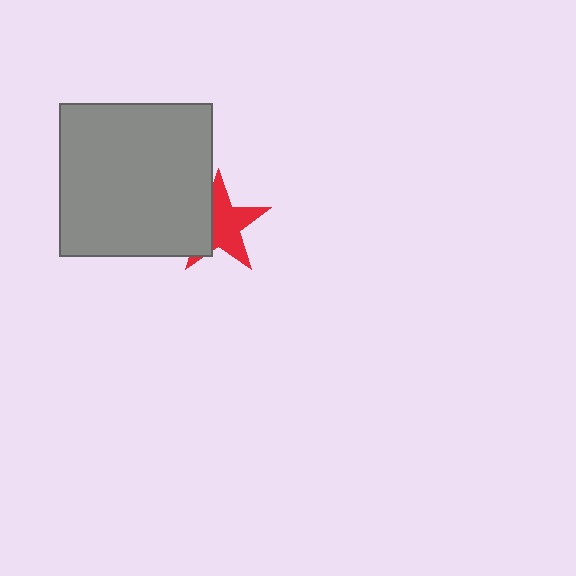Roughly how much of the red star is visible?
About half of it is visible (roughly 62%).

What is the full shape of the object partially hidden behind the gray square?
The partially hidden object is a red star.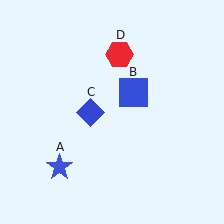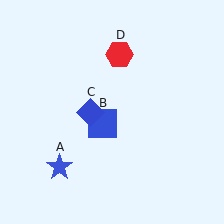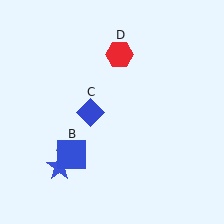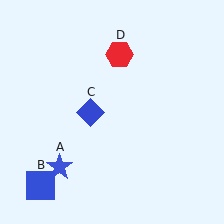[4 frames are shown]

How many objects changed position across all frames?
1 object changed position: blue square (object B).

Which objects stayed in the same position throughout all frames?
Blue star (object A) and blue diamond (object C) and red hexagon (object D) remained stationary.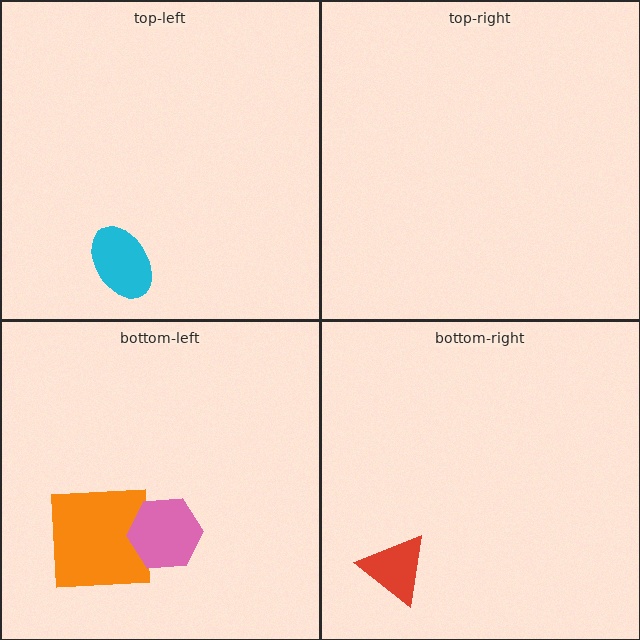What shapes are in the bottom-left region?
The orange square, the pink hexagon.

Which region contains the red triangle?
The bottom-right region.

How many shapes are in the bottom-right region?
1.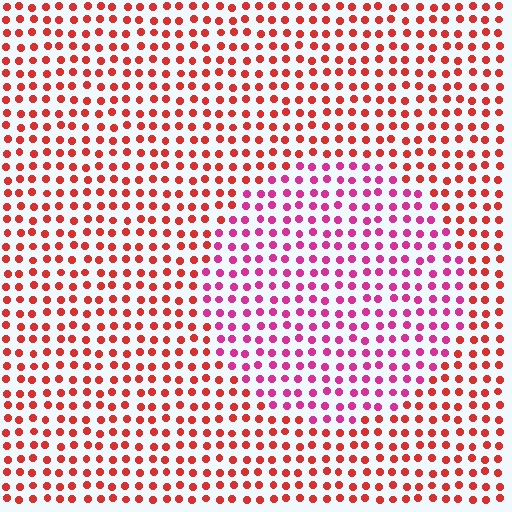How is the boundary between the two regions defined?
The boundary is defined purely by a slight shift in hue (about 39 degrees). Spacing, size, and orientation are identical on both sides.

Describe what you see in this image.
The image is filled with small red elements in a uniform arrangement. A circle-shaped region is visible where the elements are tinted to a slightly different hue, forming a subtle color boundary.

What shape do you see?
I see a circle.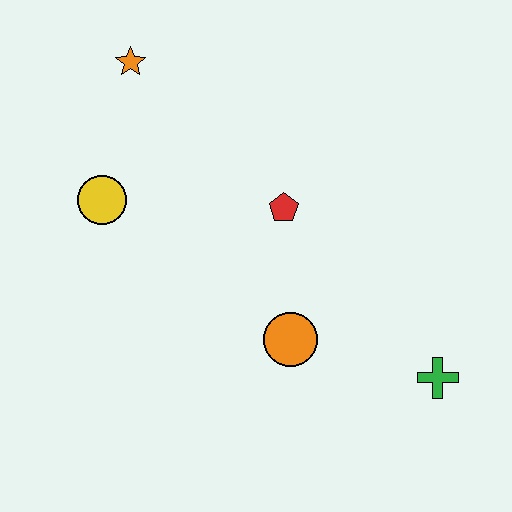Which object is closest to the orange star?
The yellow circle is closest to the orange star.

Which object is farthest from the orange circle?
The orange star is farthest from the orange circle.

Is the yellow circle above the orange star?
No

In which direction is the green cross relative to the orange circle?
The green cross is to the right of the orange circle.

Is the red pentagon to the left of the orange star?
No